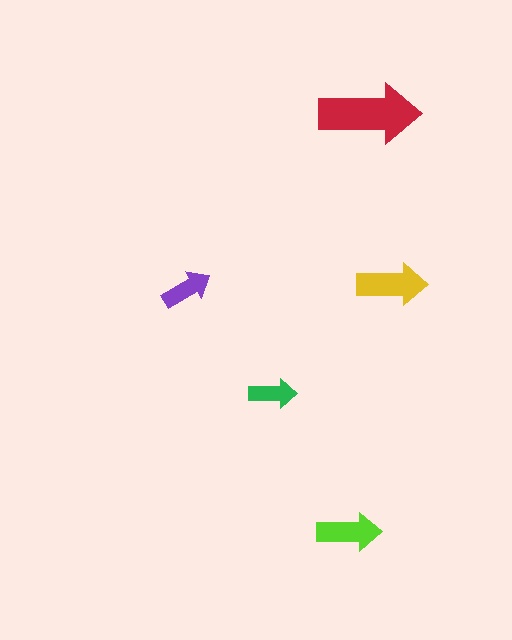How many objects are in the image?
There are 5 objects in the image.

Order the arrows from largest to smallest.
the red one, the yellow one, the lime one, the purple one, the green one.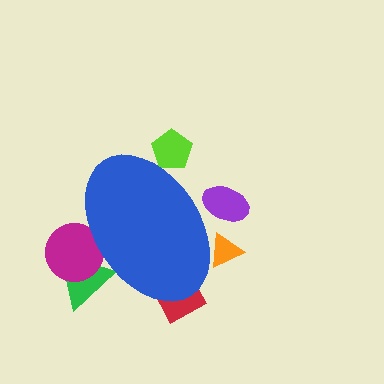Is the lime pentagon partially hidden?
Yes, the lime pentagon is partially hidden behind the blue ellipse.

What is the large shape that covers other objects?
A blue ellipse.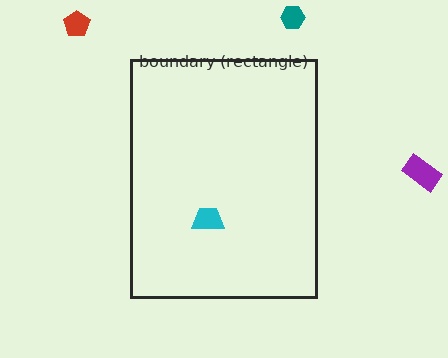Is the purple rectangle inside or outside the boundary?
Outside.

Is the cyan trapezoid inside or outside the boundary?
Inside.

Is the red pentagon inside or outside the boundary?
Outside.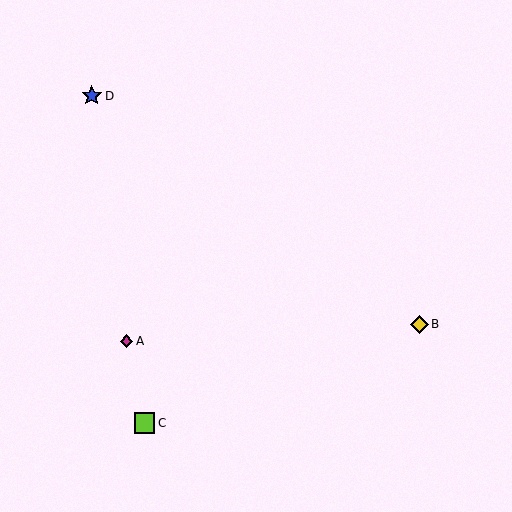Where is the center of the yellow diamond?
The center of the yellow diamond is at (419, 324).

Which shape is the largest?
The blue star (labeled D) is the largest.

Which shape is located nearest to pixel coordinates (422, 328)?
The yellow diamond (labeled B) at (419, 324) is nearest to that location.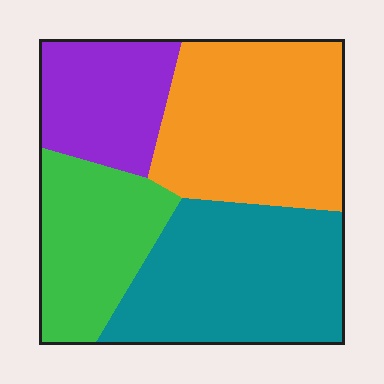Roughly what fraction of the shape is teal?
Teal covers about 30% of the shape.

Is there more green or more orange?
Orange.